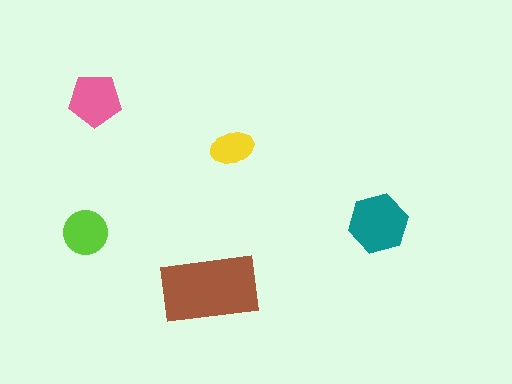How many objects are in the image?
There are 5 objects in the image.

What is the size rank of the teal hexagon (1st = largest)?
2nd.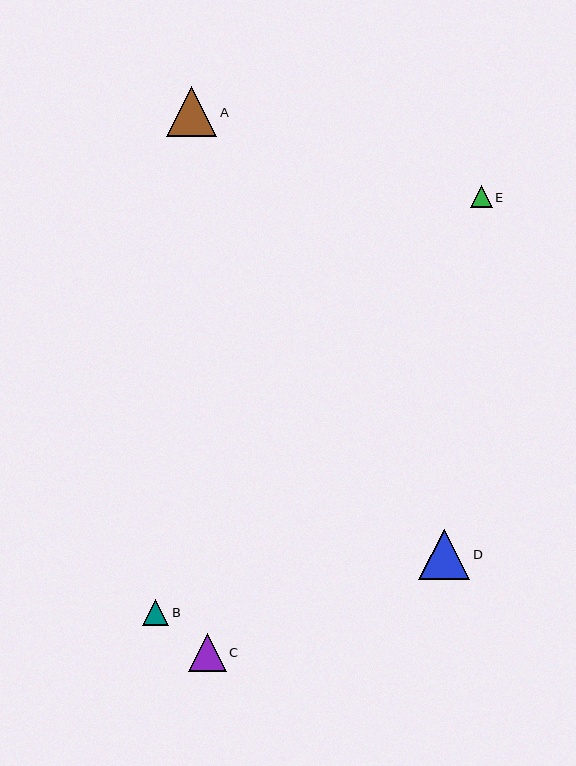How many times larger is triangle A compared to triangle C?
Triangle A is approximately 1.3 times the size of triangle C.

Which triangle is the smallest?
Triangle E is the smallest with a size of approximately 22 pixels.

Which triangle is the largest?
Triangle D is the largest with a size of approximately 51 pixels.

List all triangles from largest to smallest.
From largest to smallest: D, A, C, B, E.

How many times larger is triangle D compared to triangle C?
Triangle D is approximately 1.3 times the size of triangle C.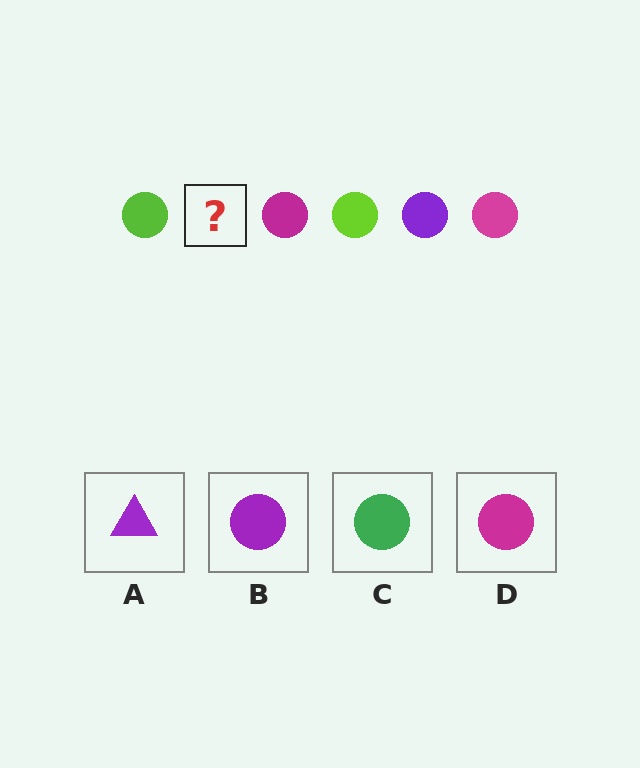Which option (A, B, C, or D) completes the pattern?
B.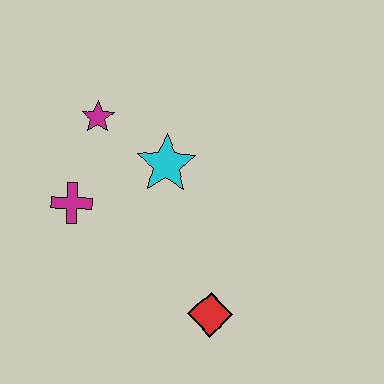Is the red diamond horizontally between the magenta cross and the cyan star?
No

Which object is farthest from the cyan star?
The red diamond is farthest from the cyan star.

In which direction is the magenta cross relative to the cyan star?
The magenta cross is to the left of the cyan star.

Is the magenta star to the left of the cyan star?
Yes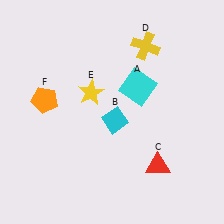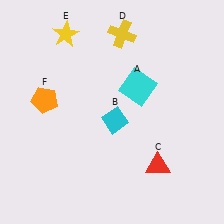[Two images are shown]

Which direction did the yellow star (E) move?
The yellow star (E) moved up.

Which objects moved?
The objects that moved are: the yellow cross (D), the yellow star (E).